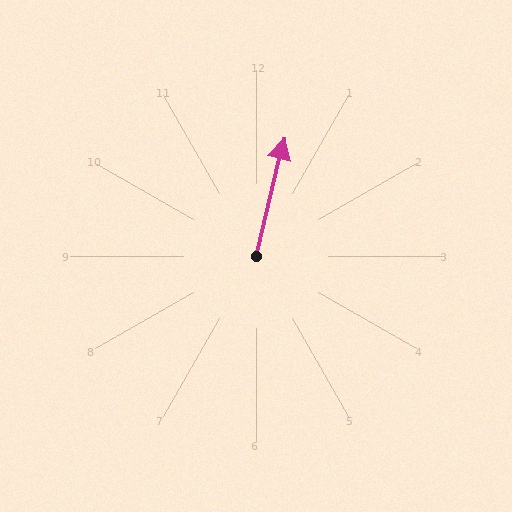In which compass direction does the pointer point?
North.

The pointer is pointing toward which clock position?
Roughly 12 o'clock.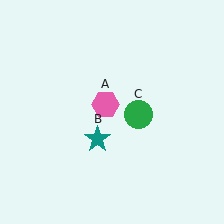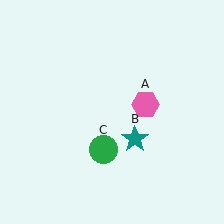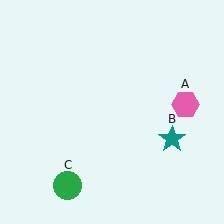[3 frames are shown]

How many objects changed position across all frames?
3 objects changed position: pink hexagon (object A), teal star (object B), green circle (object C).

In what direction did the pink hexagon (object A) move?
The pink hexagon (object A) moved right.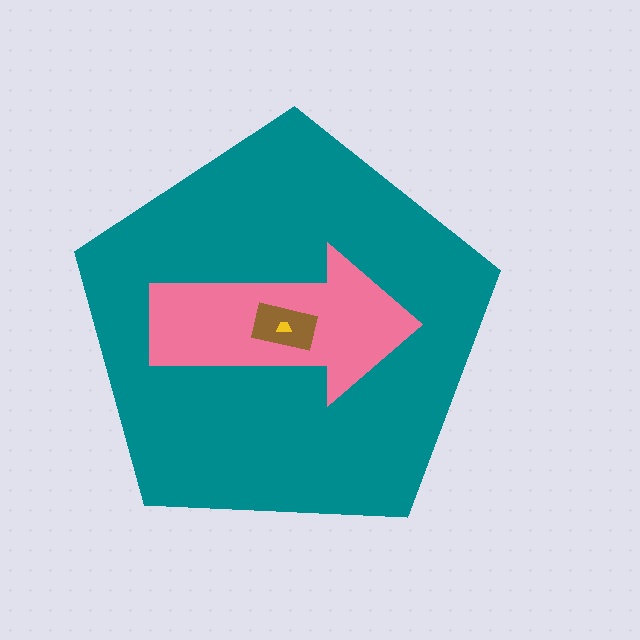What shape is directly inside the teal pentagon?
The pink arrow.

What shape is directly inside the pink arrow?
The brown rectangle.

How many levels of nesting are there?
4.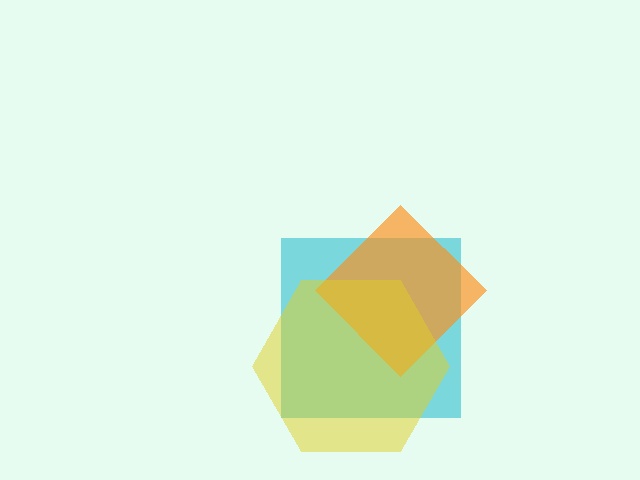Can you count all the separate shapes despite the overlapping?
Yes, there are 3 separate shapes.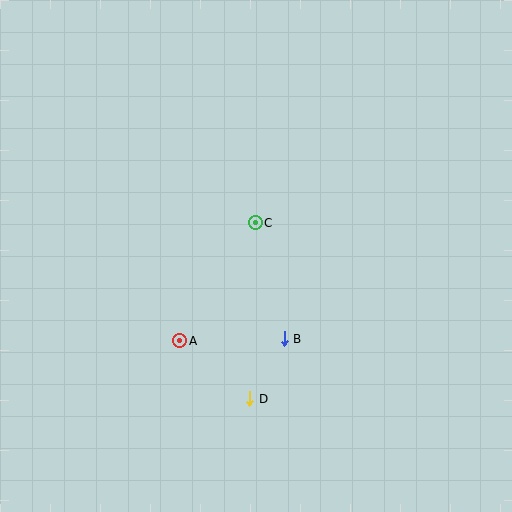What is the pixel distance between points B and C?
The distance between B and C is 119 pixels.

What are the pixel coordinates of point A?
Point A is at (180, 341).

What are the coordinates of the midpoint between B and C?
The midpoint between B and C is at (270, 281).